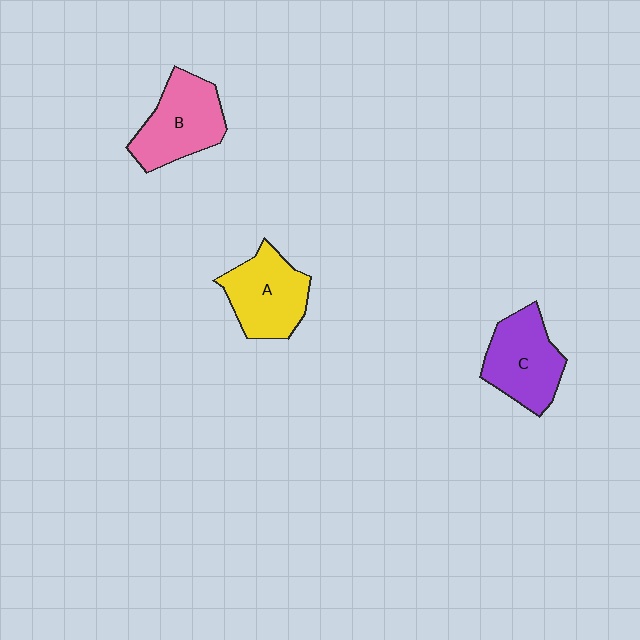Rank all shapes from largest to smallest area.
From largest to smallest: B (pink), C (purple), A (yellow).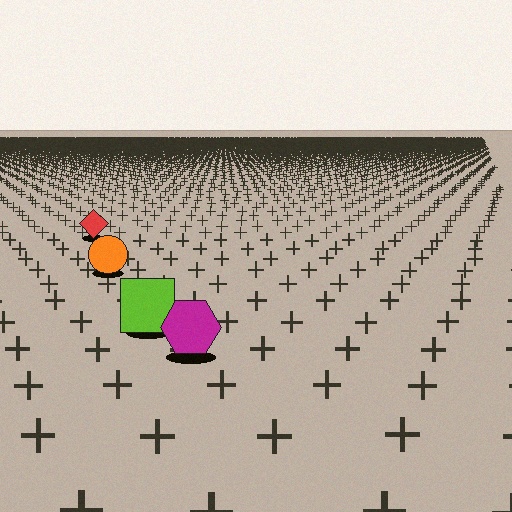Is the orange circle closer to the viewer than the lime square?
No. The lime square is closer — you can tell from the texture gradient: the ground texture is coarser near it.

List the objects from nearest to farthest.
From nearest to farthest: the magenta hexagon, the lime square, the orange circle, the red diamond.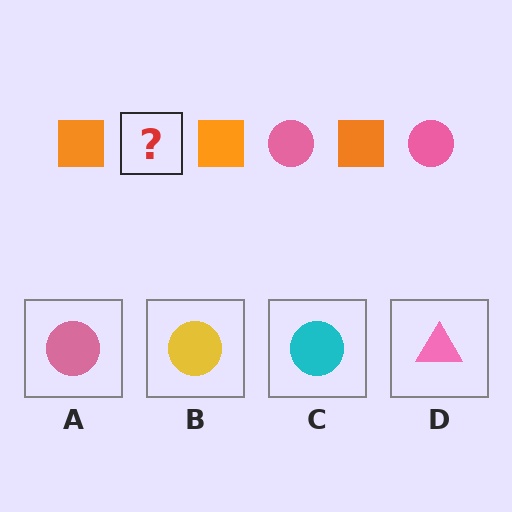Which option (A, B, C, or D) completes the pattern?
A.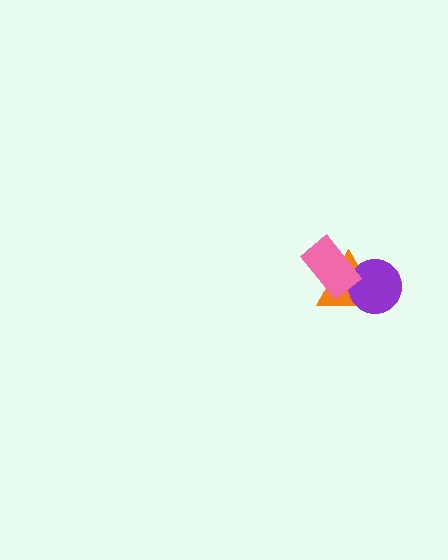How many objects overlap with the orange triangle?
2 objects overlap with the orange triangle.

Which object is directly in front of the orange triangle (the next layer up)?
The purple circle is directly in front of the orange triangle.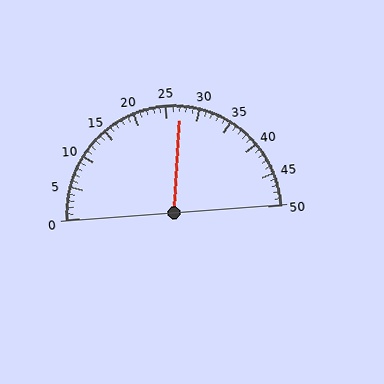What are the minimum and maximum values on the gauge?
The gauge ranges from 0 to 50.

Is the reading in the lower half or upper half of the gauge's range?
The reading is in the upper half of the range (0 to 50).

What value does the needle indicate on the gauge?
The needle indicates approximately 27.